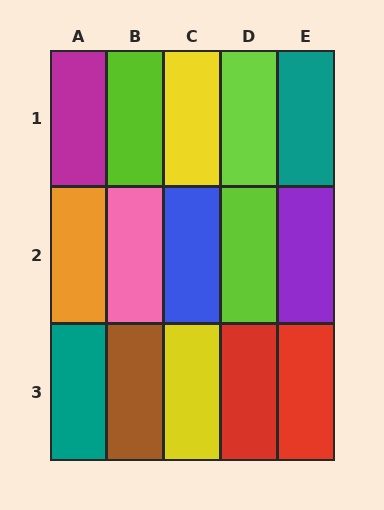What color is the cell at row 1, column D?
Lime.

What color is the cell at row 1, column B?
Lime.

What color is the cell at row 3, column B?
Brown.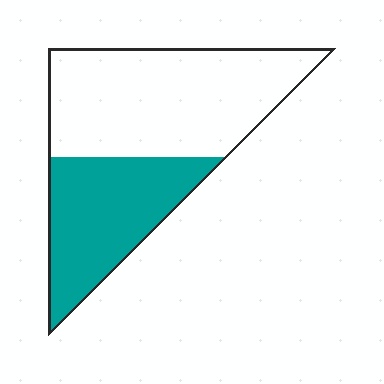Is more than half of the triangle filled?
No.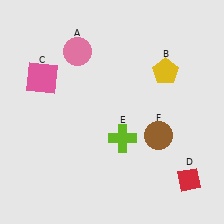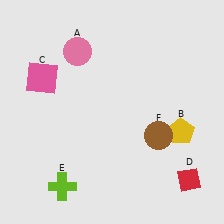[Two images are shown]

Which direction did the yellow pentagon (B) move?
The yellow pentagon (B) moved down.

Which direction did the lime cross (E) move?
The lime cross (E) moved left.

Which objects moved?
The objects that moved are: the yellow pentagon (B), the lime cross (E).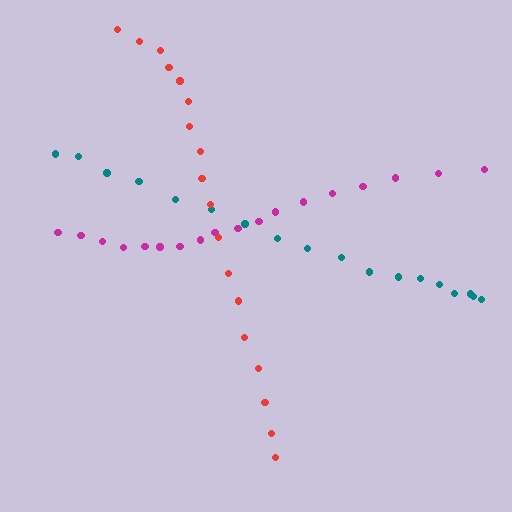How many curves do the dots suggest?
There are 3 distinct paths.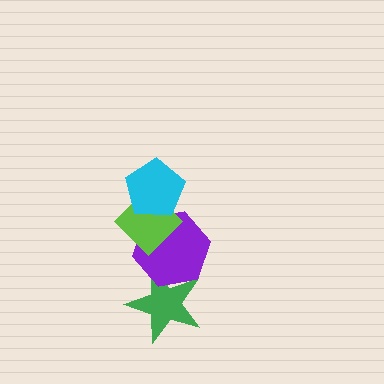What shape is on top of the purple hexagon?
The lime diamond is on top of the purple hexagon.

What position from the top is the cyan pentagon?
The cyan pentagon is 1st from the top.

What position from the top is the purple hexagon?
The purple hexagon is 3rd from the top.